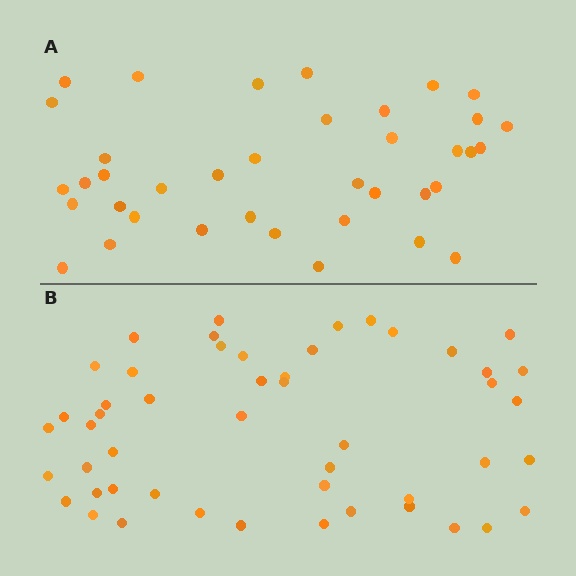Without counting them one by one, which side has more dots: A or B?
Region B (the bottom region) has more dots.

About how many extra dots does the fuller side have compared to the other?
Region B has roughly 12 or so more dots than region A.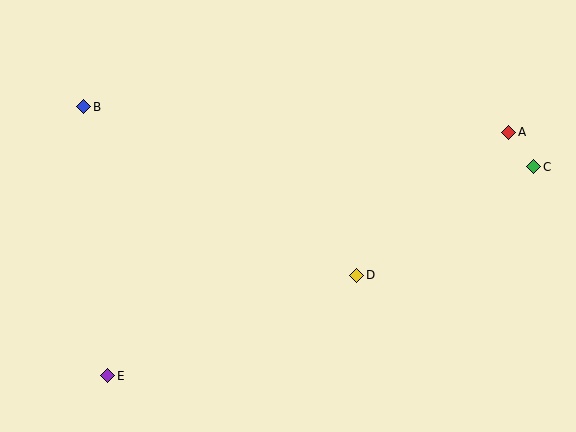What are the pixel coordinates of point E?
Point E is at (108, 376).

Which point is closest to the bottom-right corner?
Point C is closest to the bottom-right corner.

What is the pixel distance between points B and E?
The distance between B and E is 270 pixels.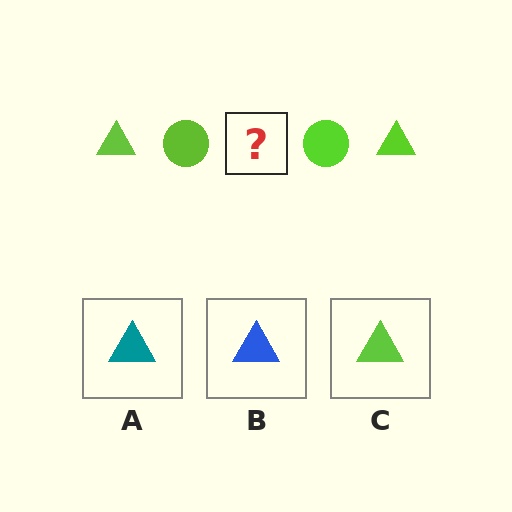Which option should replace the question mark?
Option C.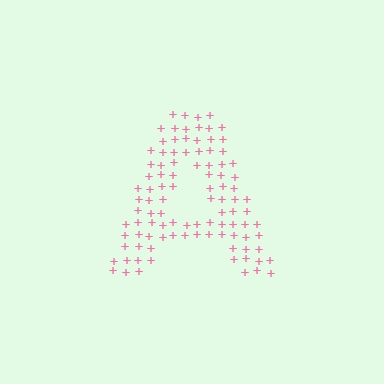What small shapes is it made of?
It is made of small plus signs.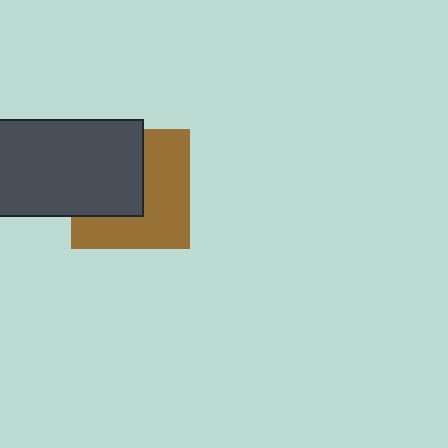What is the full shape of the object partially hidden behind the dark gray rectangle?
The partially hidden object is a brown square.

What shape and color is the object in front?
The object in front is a dark gray rectangle.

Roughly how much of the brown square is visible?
About half of it is visible (roughly 55%).